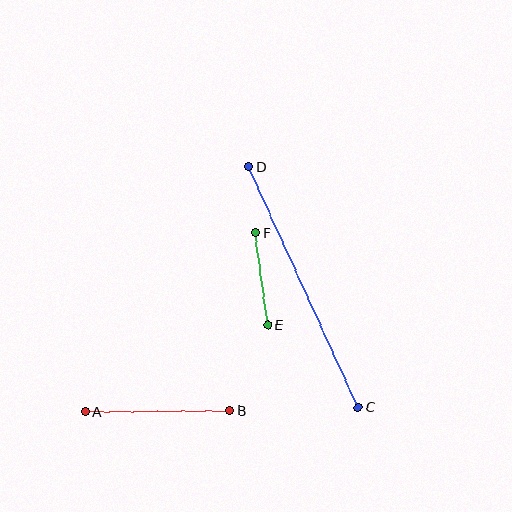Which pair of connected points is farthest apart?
Points C and D are farthest apart.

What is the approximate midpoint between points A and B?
The midpoint is at approximately (158, 411) pixels.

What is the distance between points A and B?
The distance is approximately 145 pixels.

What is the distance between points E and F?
The distance is approximately 93 pixels.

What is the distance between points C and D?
The distance is approximately 264 pixels.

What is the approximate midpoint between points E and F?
The midpoint is at approximately (262, 279) pixels.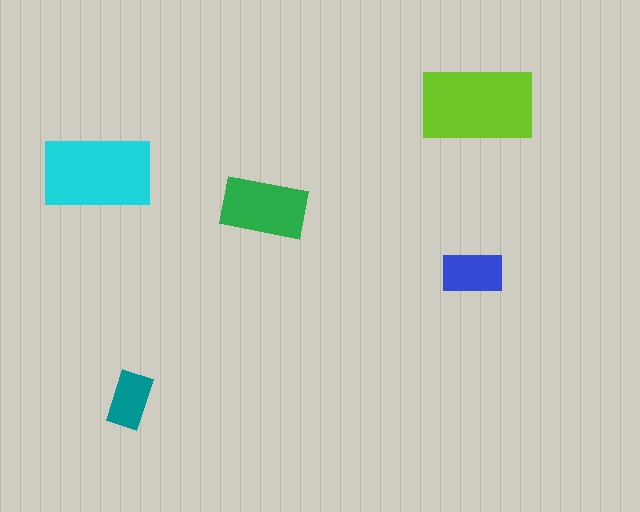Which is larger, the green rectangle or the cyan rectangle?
The cyan one.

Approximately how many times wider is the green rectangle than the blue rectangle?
About 1.5 times wider.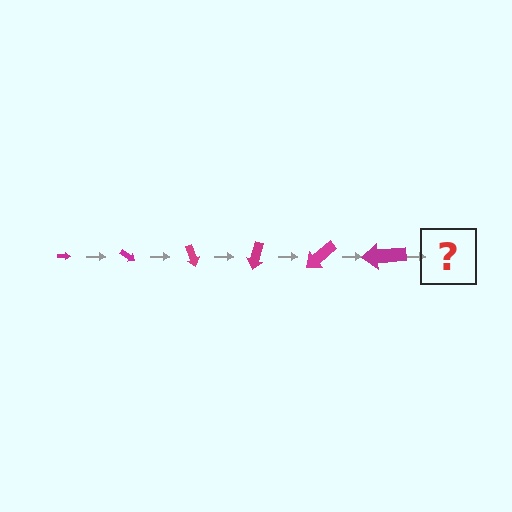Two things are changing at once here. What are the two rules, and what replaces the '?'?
The two rules are that the arrow grows larger each step and it rotates 35 degrees each step. The '?' should be an arrow, larger than the previous one and rotated 210 degrees from the start.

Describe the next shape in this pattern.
It should be an arrow, larger than the previous one and rotated 210 degrees from the start.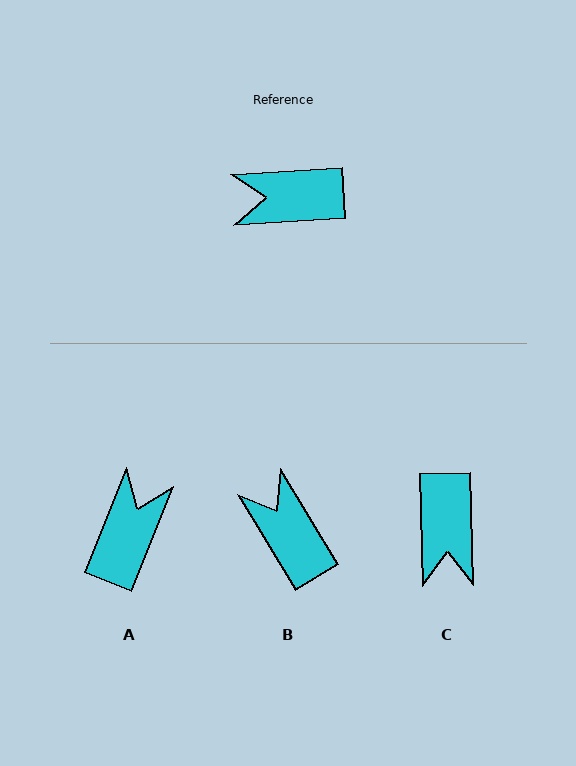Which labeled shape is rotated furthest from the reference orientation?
A, about 115 degrees away.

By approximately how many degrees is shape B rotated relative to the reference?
Approximately 62 degrees clockwise.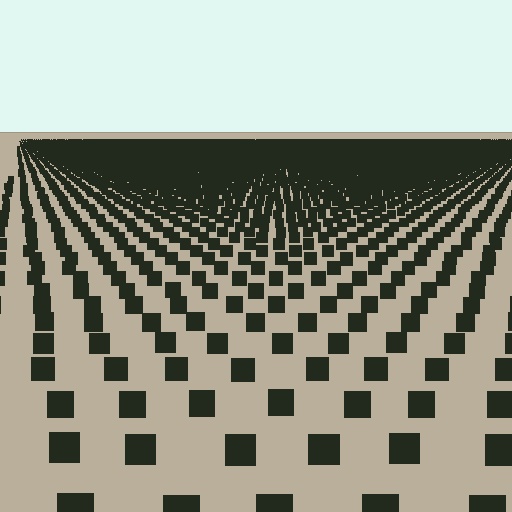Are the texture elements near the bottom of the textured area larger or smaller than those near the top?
Larger. Near the bottom, elements are closer to the viewer and appear at a bigger on-screen size.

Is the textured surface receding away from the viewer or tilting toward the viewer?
The surface is receding away from the viewer. Texture elements get smaller and denser toward the top.